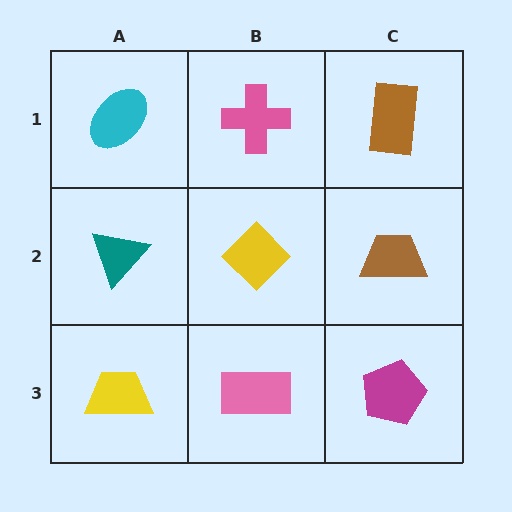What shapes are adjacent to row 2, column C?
A brown rectangle (row 1, column C), a magenta pentagon (row 3, column C), a yellow diamond (row 2, column B).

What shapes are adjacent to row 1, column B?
A yellow diamond (row 2, column B), a cyan ellipse (row 1, column A), a brown rectangle (row 1, column C).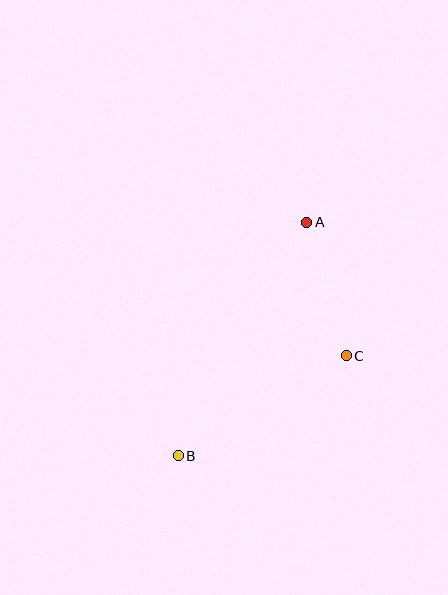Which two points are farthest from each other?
Points A and B are farthest from each other.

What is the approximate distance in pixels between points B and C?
The distance between B and C is approximately 196 pixels.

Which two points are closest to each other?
Points A and C are closest to each other.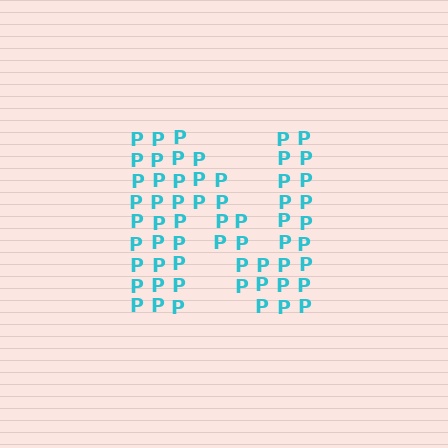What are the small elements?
The small elements are letter P's.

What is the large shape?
The large shape is the letter N.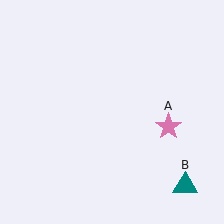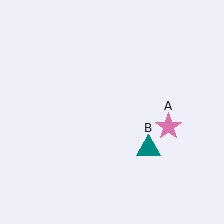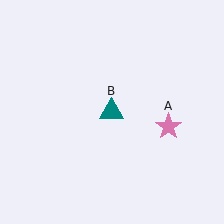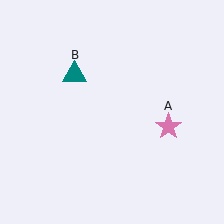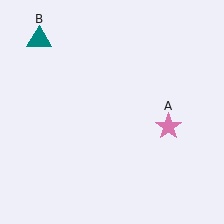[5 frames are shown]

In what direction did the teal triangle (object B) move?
The teal triangle (object B) moved up and to the left.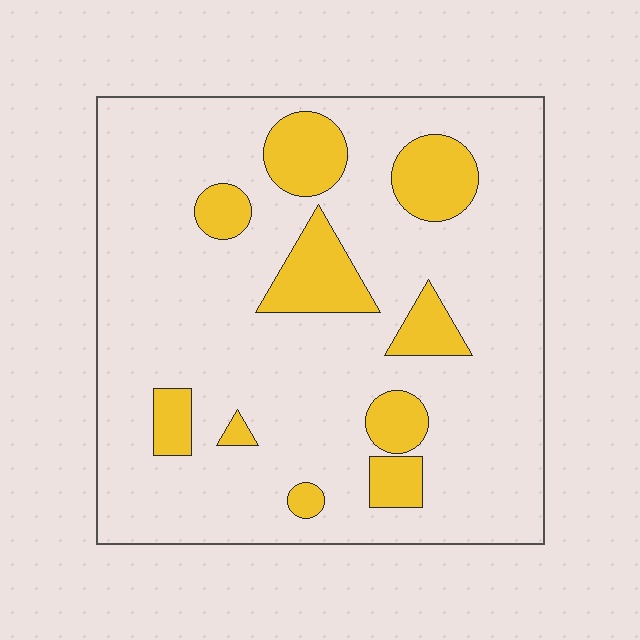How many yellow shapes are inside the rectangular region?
10.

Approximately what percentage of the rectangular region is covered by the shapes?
Approximately 20%.